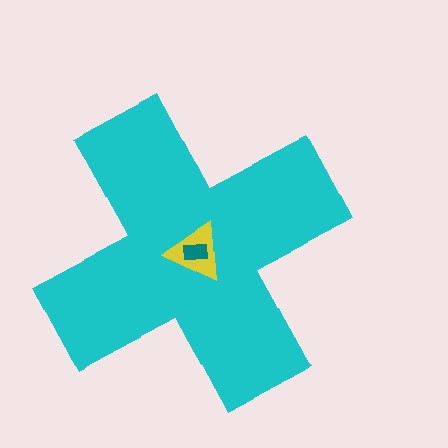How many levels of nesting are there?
3.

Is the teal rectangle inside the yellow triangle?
Yes.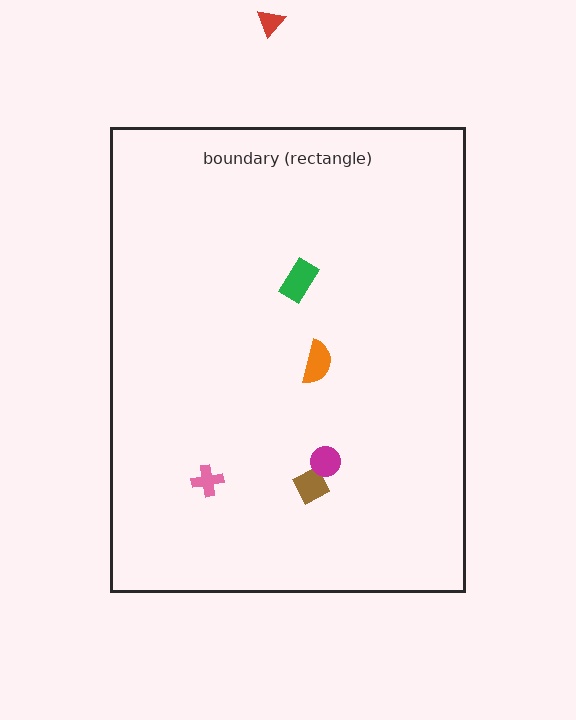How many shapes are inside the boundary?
5 inside, 1 outside.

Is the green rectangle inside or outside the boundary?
Inside.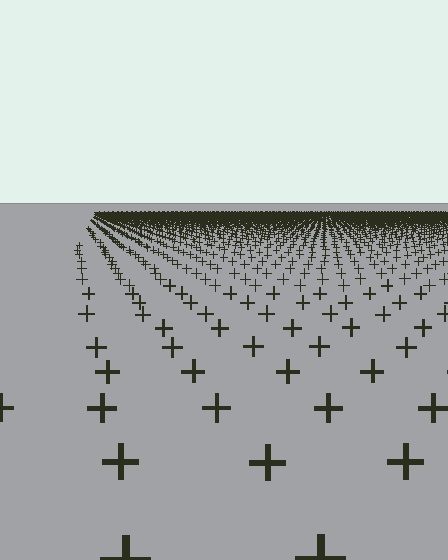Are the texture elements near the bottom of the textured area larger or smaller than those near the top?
Larger. Near the bottom, elements are closer to the viewer and appear at a bigger on-screen size.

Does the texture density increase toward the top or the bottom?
Density increases toward the top.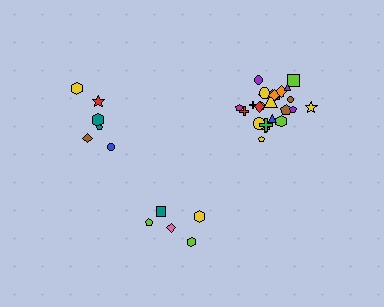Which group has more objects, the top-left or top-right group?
The top-right group.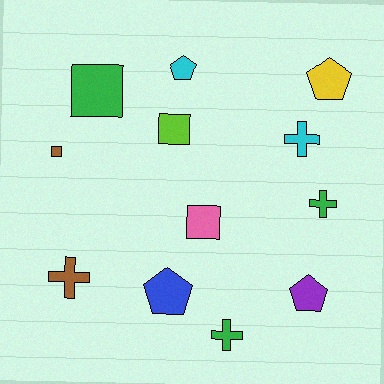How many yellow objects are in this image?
There is 1 yellow object.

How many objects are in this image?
There are 12 objects.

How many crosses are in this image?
There are 4 crosses.